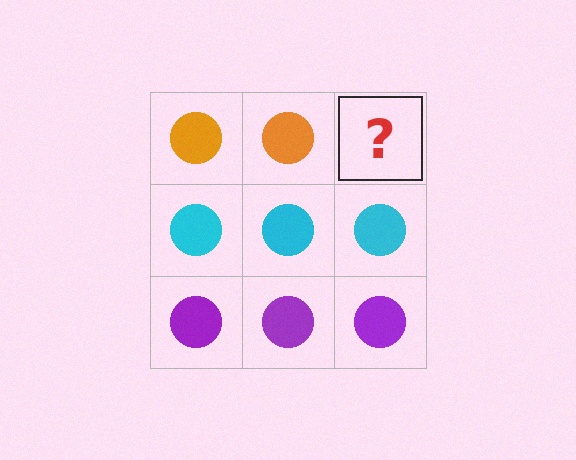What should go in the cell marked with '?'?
The missing cell should contain an orange circle.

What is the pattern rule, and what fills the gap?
The rule is that each row has a consistent color. The gap should be filled with an orange circle.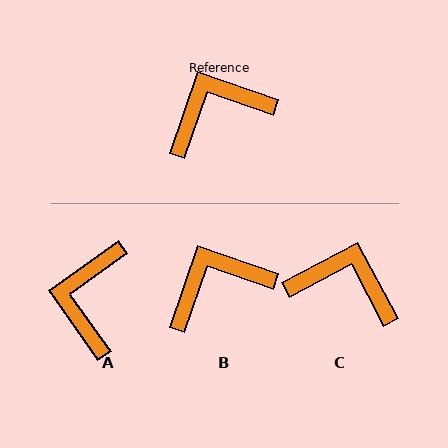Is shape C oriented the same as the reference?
No, it is off by about 43 degrees.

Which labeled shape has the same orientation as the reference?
B.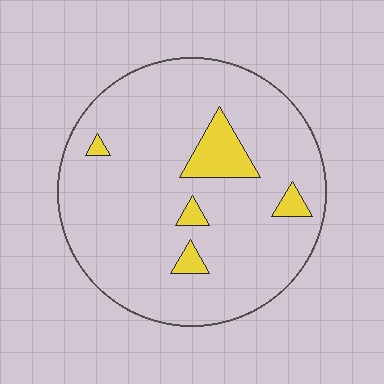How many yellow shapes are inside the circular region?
5.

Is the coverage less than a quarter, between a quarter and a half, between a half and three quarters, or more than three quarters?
Less than a quarter.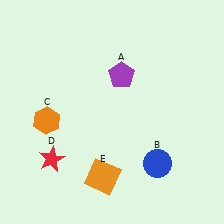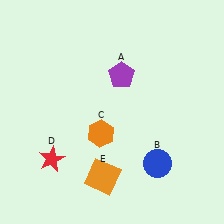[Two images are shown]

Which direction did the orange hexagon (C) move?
The orange hexagon (C) moved right.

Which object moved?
The orange hexagon (C) moved right.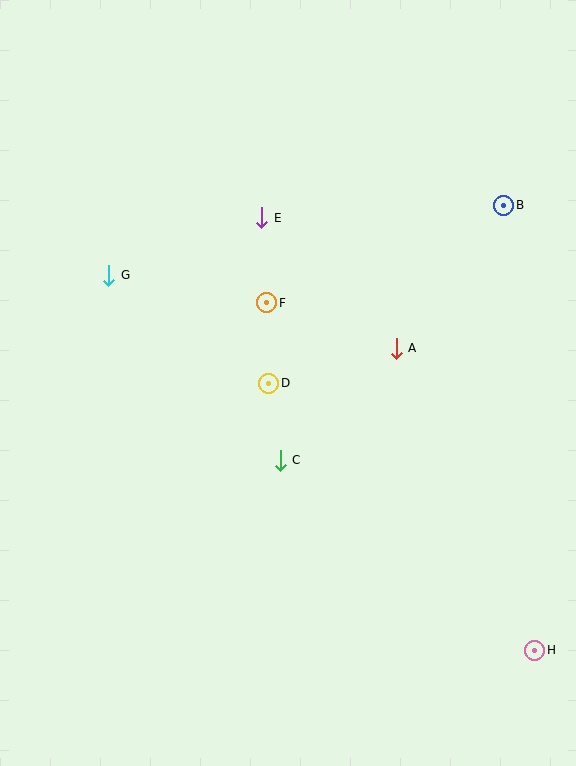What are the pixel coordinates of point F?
Point F is at (267, 303).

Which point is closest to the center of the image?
Point D at (269, 383) is closest to the center.